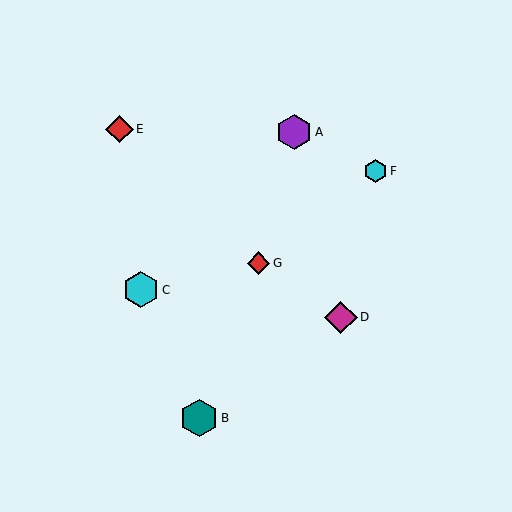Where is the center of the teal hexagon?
The center of the teal hexagon is at (199, 418).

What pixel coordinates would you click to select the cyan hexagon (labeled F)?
Click at (376, 171) to select the cyan hexagon F.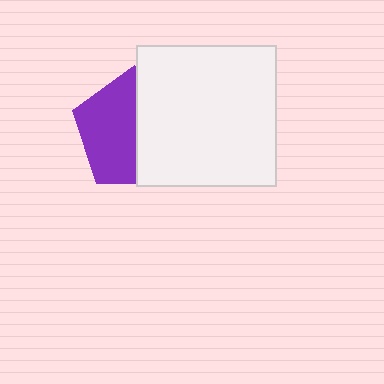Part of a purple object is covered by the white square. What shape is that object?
It is a pentagon.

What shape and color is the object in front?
The object in front is a white square.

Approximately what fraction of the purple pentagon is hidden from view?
Roughly 49% of the purple pentagon is hidden behind the white square.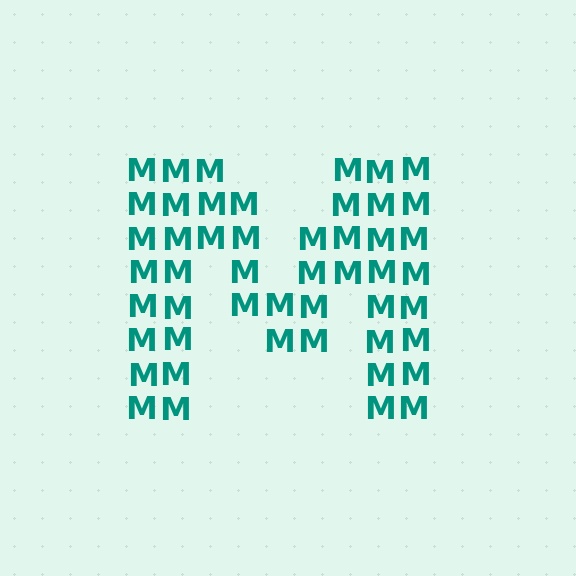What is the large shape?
The large shape is the letter M.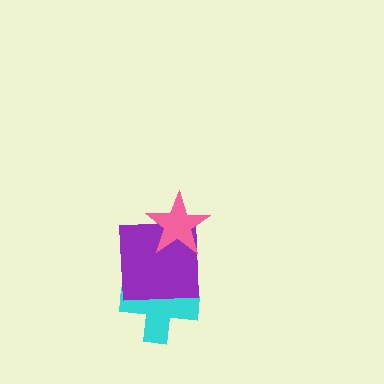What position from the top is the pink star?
The pink star is 1st from the top.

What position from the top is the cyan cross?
The cyan cross is 3rd from the top.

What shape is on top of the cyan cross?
The purple square is on top of the cyan cross.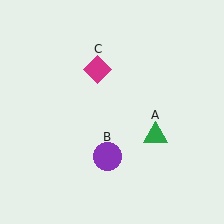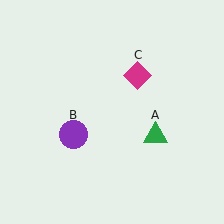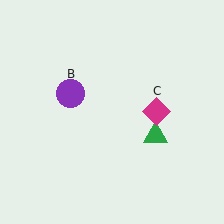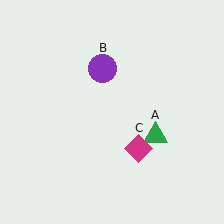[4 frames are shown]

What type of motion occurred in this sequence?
The purple circle (object B), magenta diamond (object C) rotated clockwise around the center of the scene.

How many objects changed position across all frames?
2 objects changed position: purple circle (object B), magenta diamond (object C).